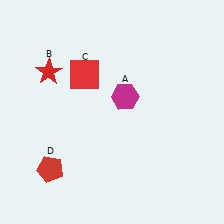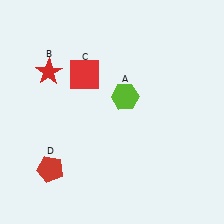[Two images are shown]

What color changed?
The hexagon (A) changed from magenta in Image 1 to lime in Image 2.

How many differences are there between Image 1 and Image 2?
There is 1 difference between the two images.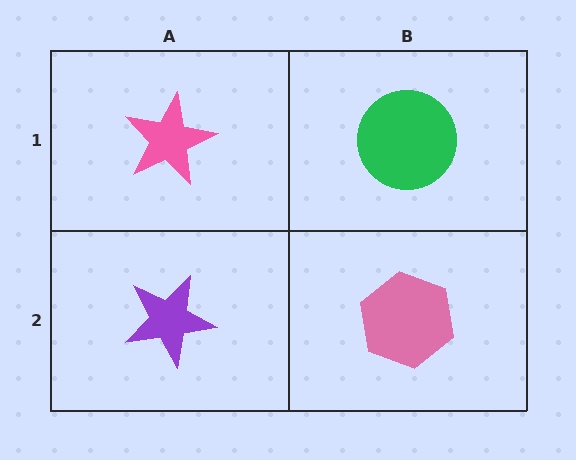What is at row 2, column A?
A purple star.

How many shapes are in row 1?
2 shapes.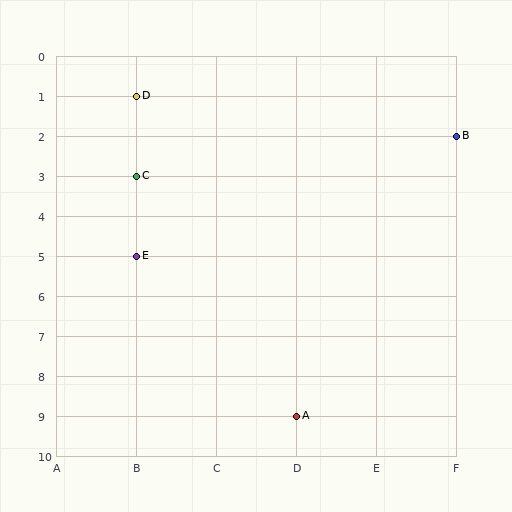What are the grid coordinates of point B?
Point B is at grid coordinates (F, 2).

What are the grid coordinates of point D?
Point D is at grid coordinates (B, 1).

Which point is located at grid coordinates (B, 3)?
Point C is at (B, 3).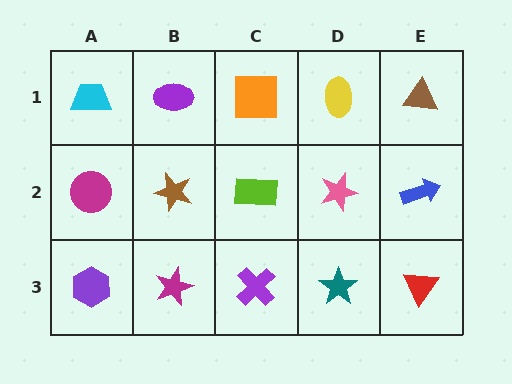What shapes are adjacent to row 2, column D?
A yellow ellipse (row 1, column D), a teal star (row 3, column D), a lime rectangle (row 2, column C), a blue arrow (row 2, column E).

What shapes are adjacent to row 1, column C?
A lime rectangle (row 2, column C), a purple ellipse (row 1, column B), a yellow ellipse (row 1, column D).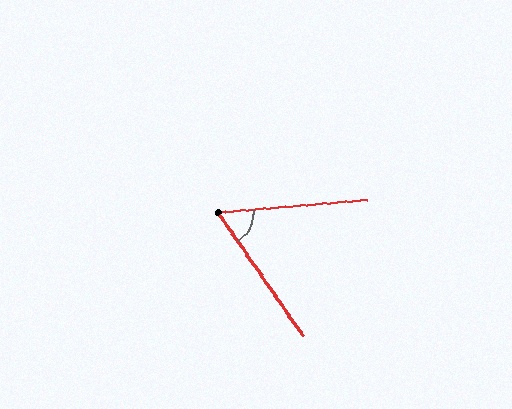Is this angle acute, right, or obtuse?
It is acute.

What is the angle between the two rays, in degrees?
Approximately 60 degrees.